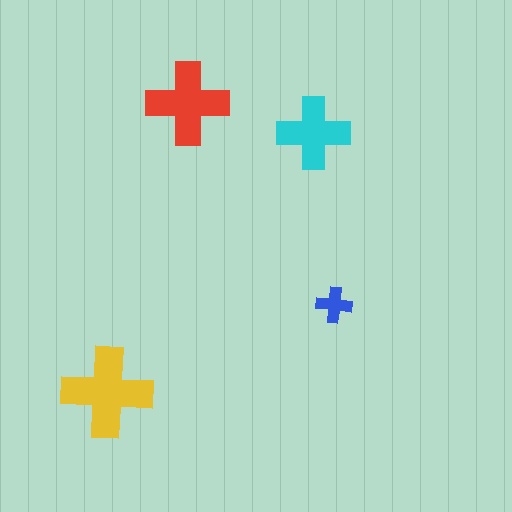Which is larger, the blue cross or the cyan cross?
The cyan one.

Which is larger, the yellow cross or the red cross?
The yellow one.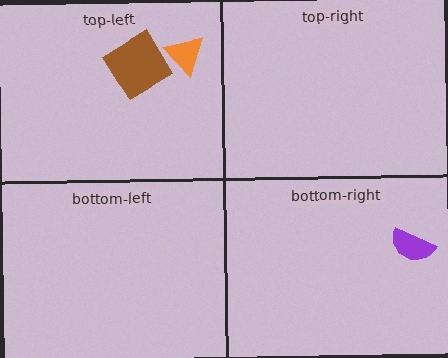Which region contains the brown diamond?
The top-left region.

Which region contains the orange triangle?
The top-left region.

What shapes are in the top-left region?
The brown diamond, the orange triangle.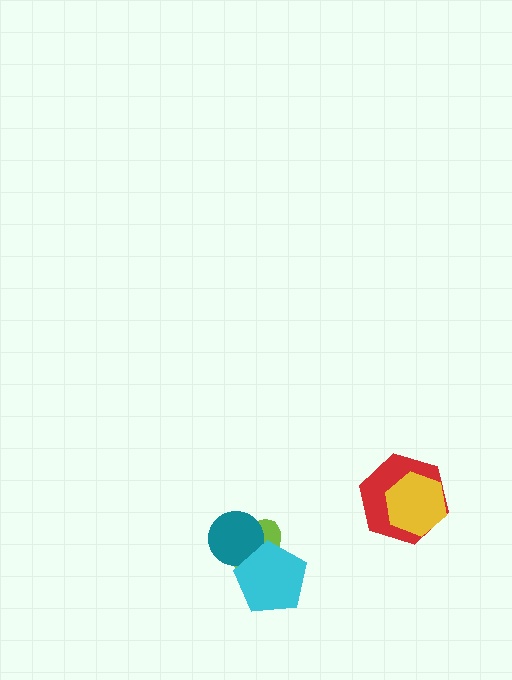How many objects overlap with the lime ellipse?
2 objects overlap with the lime ellipse.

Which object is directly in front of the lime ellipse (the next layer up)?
The teal circle is directly in front of the lime ellipse.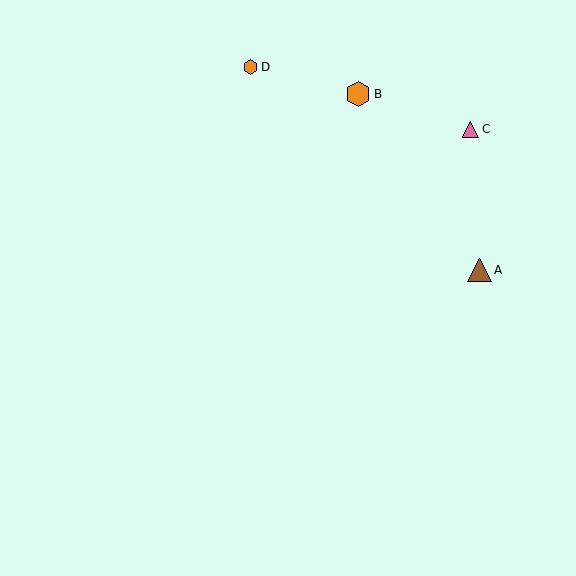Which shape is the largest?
The orange hexagon (labeled B) is the largest.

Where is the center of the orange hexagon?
The center of the orange hexagon is at (358, 94).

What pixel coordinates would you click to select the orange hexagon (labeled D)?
Click at (251, 67) to select the orange hexagon D.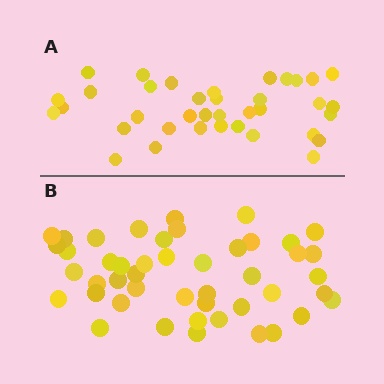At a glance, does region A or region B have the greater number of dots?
Region B (the bottom region) has more dots.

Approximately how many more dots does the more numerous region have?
Region B has roughly 8 or so more dots than region A.